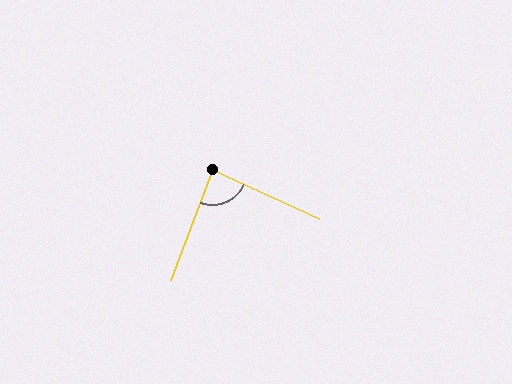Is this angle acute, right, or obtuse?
It is approximately a right angle.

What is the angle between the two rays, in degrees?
Approximately 86 degrees.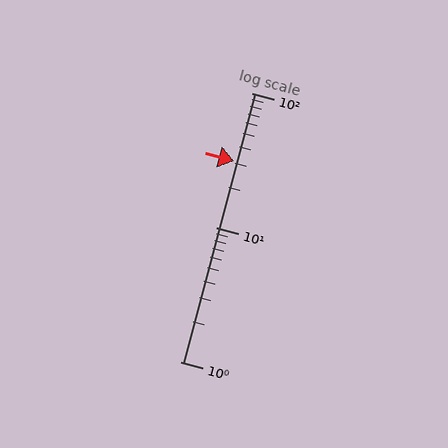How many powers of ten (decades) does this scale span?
The scale spans 2 decades, from 1 to 100.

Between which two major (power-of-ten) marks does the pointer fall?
The pointer is between 10 and 100.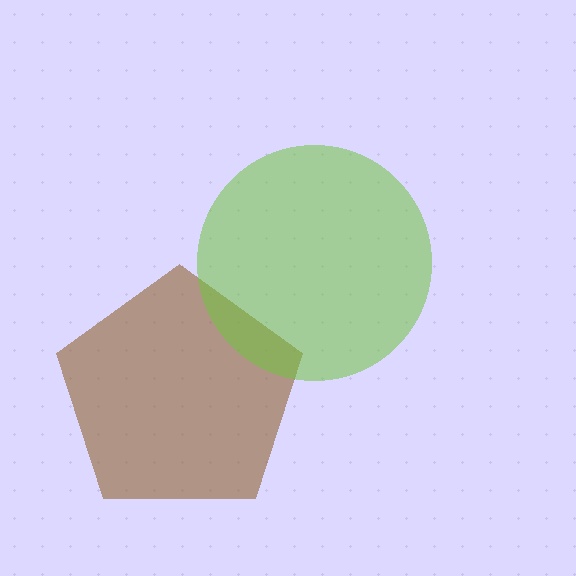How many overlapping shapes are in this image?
There are 2 overlapping shapes in the image.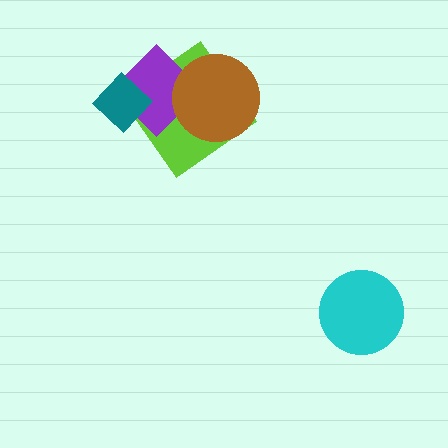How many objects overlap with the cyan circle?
0 objects overlap with the cyan circle.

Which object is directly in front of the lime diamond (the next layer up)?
The purple diamond is directly in front of the lime diamond.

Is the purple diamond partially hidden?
Yes, it is partially covered by another shape.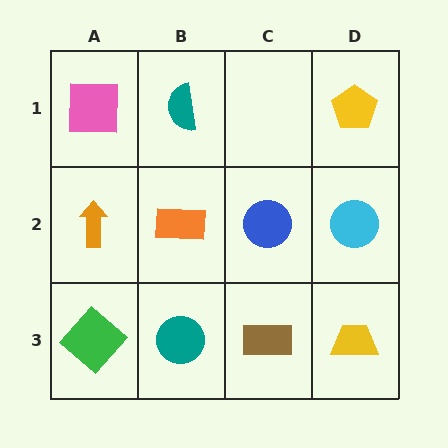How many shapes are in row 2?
4 shapes.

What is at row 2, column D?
A cyan circle.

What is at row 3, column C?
A brown rectangle.